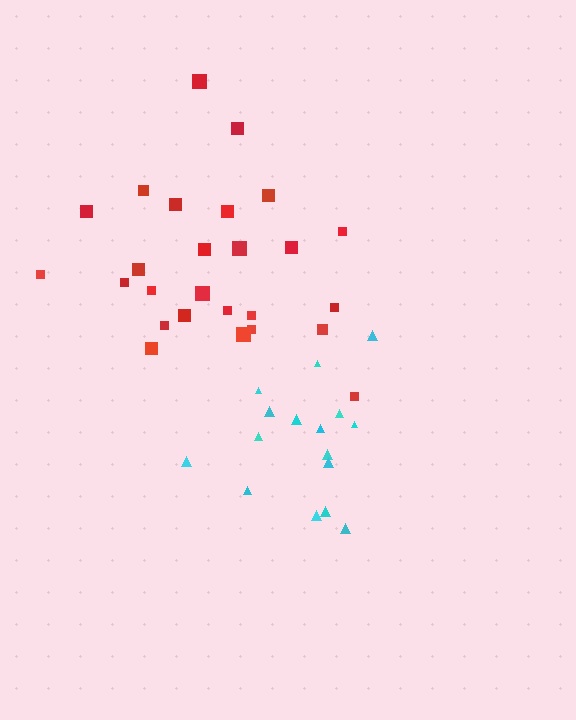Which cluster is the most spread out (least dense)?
Cyan.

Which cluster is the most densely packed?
Red.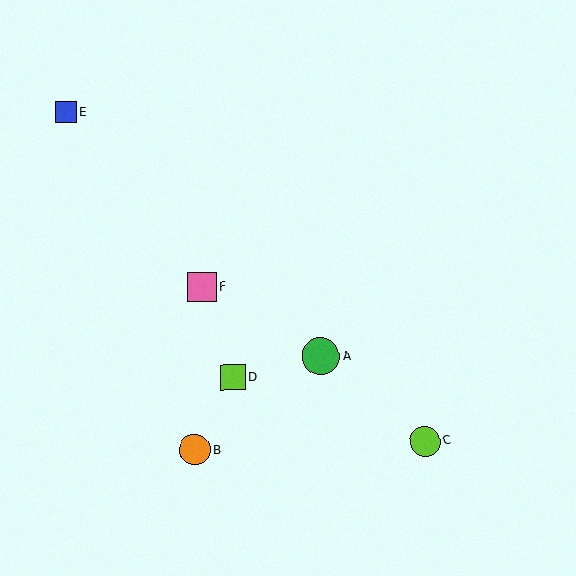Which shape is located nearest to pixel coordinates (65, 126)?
The blue square (labeled E) at (66, 112) is nearest to that location.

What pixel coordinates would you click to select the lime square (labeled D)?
Click at (233, 378) to select the lime square D.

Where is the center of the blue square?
The center of the blue square is at (66, 112).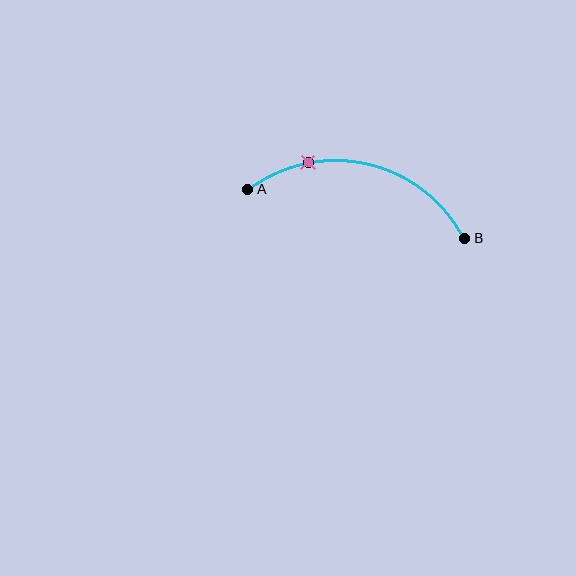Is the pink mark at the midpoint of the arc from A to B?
No. The pink mark lies on the arc but is closer to endpoint A. The arc midpoint would be at the point on the curve equidistant along the arc from both A and B.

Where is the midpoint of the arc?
The arc midpoint is the point on the curve farthest from the straight line joining A and B. It sits above that line.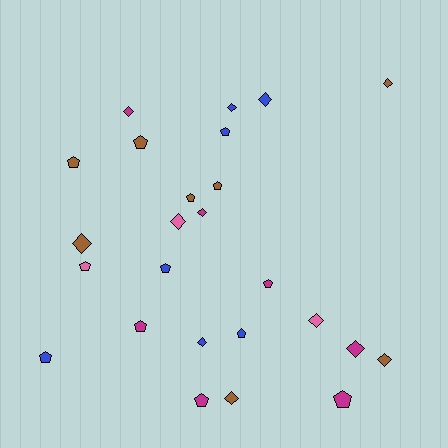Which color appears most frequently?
Brown, with 8 objects.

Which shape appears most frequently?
Pentagon, with 13 objects.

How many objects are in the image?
There are 25 objects.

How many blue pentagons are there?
There are 4 blue pentagons.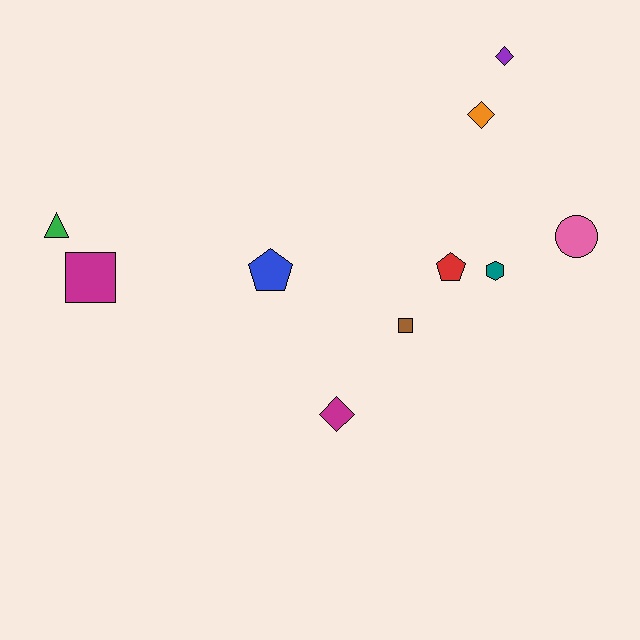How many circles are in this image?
There is 1 circle.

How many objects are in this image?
There are 10 objects.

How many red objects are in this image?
There is 1 red object.